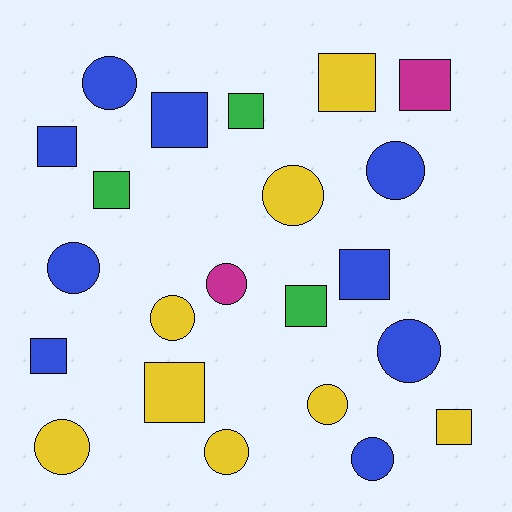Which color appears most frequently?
Blue, with 9 objects.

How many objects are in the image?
There are 22 objects.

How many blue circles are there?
There are 5 blue circles.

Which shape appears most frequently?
Square, with 11 objects.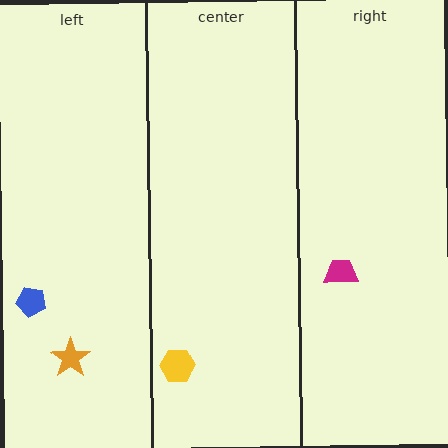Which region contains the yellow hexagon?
The center region.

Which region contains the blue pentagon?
The left region.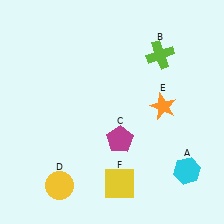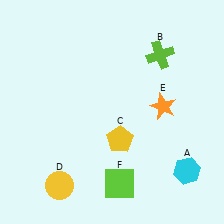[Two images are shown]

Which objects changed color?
C changed from magenta to yellow. F changed from yellow to lime.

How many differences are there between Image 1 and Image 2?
There are 2 differences between the two images.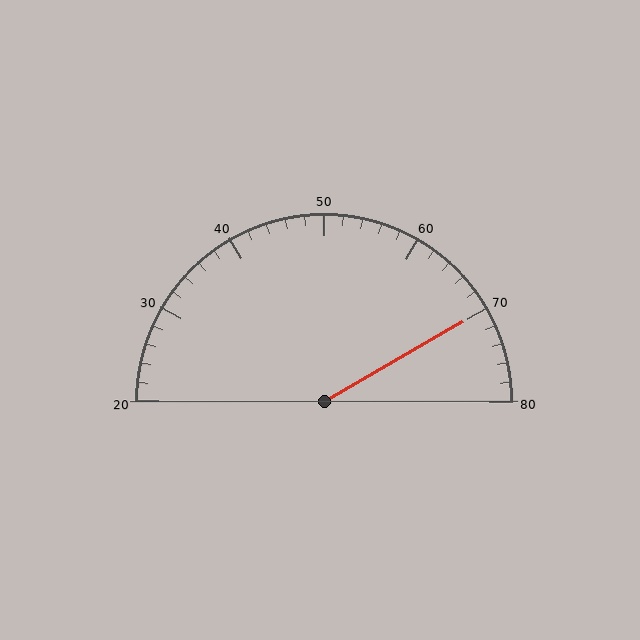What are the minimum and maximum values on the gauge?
The gauge ranges from 20 to 80.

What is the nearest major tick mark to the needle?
The nearest major tick mark is 70.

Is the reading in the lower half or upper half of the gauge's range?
The reading is in the upper half of the range (20 to 80).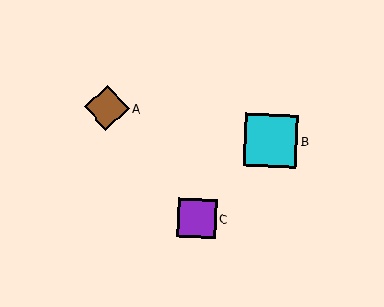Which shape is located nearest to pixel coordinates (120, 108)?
The brown diamond (labeled A) at (107, 108) is nearest to that location.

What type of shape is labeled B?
Shape B is a cyan square.